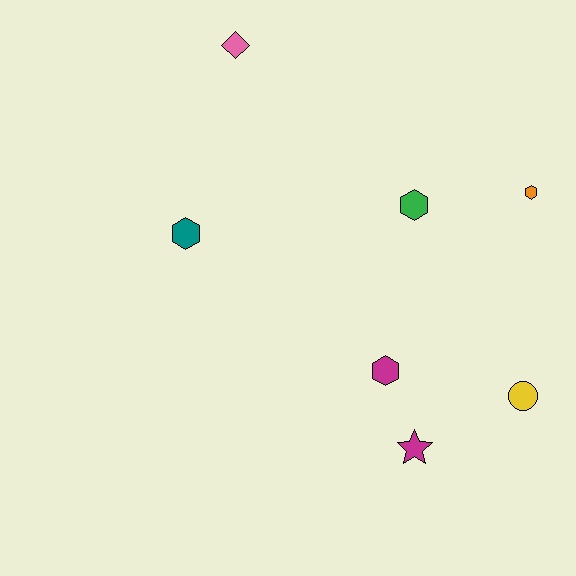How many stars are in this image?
There is 1 star.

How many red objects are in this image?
There are no red objects.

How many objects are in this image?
There are 7 objects.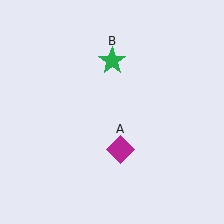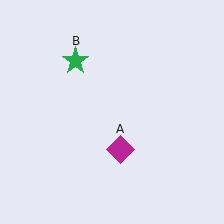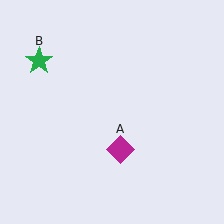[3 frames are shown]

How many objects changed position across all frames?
1 object changed position: green star (object B).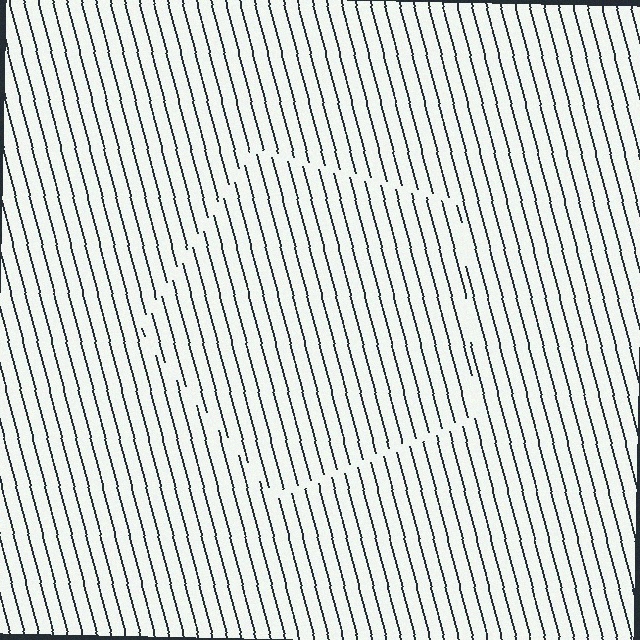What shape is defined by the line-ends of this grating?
An illusory pentagon. The interior of the shape contains the same grating, shifted by half a period — the contour is defined by the phase discontinuity where line-ends from the inner and outer gratings abut.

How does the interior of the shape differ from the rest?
The interior of the shape contains the same grating, shifted by half a period — the contour is defined by the phase discontinuity where line-ends from the inner and outer gratings abut.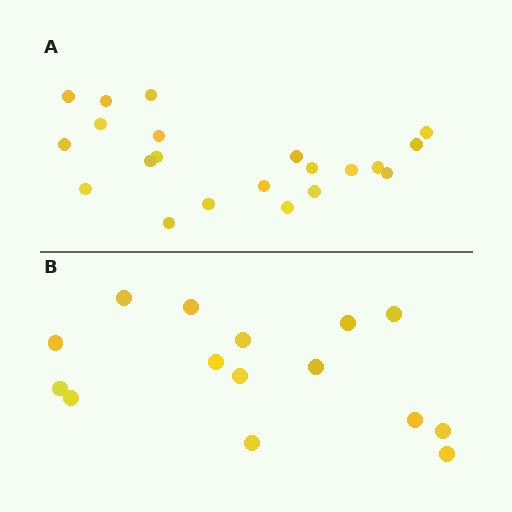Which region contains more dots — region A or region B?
Region A (the top region) has more dots.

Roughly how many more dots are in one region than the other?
Region A has about 6 more dots than region B.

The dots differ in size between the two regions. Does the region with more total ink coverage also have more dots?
No. Region B has more total ink coverage because its dots are larger, but region A actually contains more individual dots. Total area can be misleading — the number of items is what matters here.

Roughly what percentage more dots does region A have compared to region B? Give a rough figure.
About 40% more.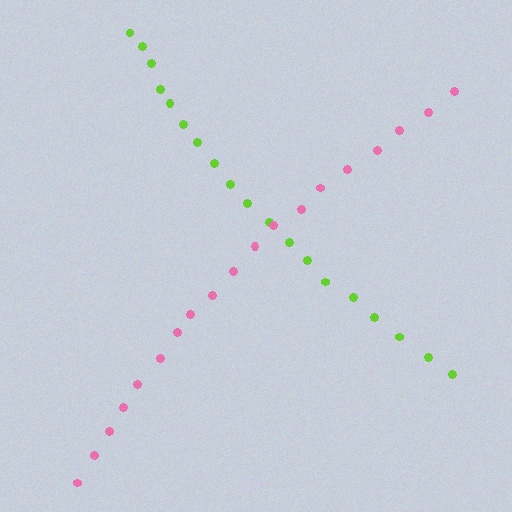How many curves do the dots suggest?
There are 2 distinct paths.